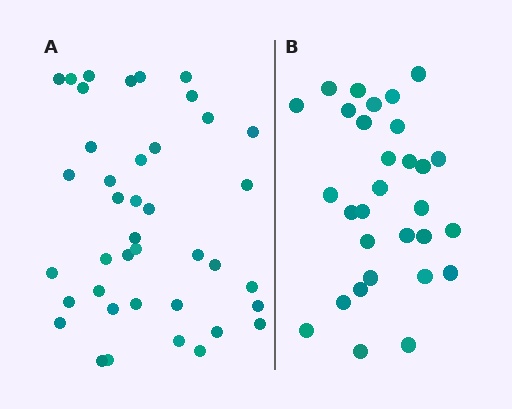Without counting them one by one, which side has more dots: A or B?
Region A (the left region) has more dots.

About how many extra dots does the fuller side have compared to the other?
Region A has roughly 10 or so more dots than region B.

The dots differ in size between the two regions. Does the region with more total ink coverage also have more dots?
No. Region B has more total ink coverage because its dots are larger, but region A actually contains more individual dots. Total area can be misleading — the number of items is what matters here.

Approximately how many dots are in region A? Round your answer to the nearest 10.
About 40 dots.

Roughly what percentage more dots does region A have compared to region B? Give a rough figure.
About 35% more.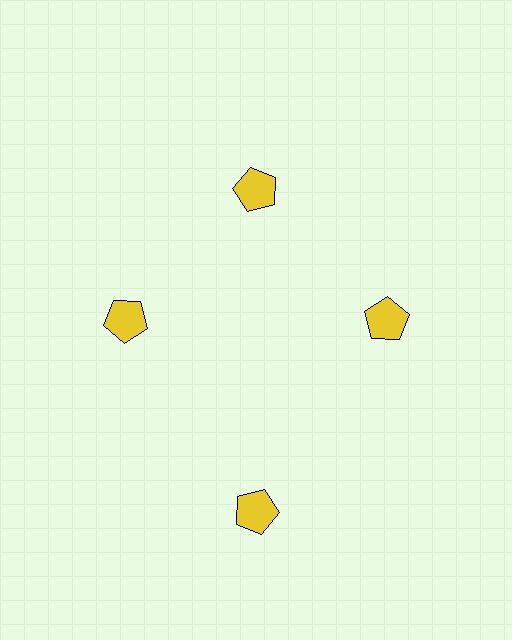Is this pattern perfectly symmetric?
No. The 4 yellow pentagons are arranged in a ring, but one element near the 6 o'clock position is pushed outward from the center, breaking the 4-fold rotational symmetry.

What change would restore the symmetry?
The symmetry would be restored by moving it inward, back onto the ring so that all 4 pentagons sit at equal angles and equal distance from the center.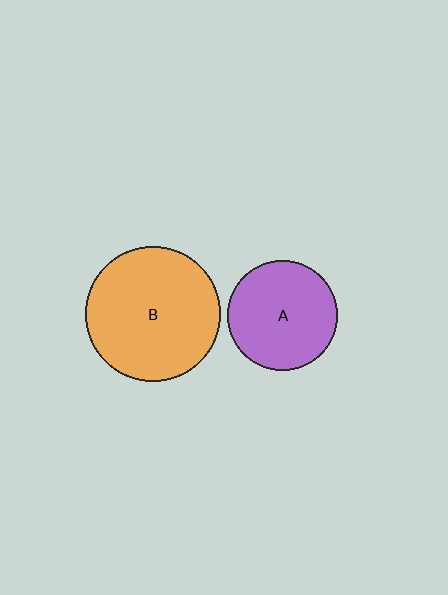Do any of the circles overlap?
No, none of the circles overlap.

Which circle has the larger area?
Circle B (orange).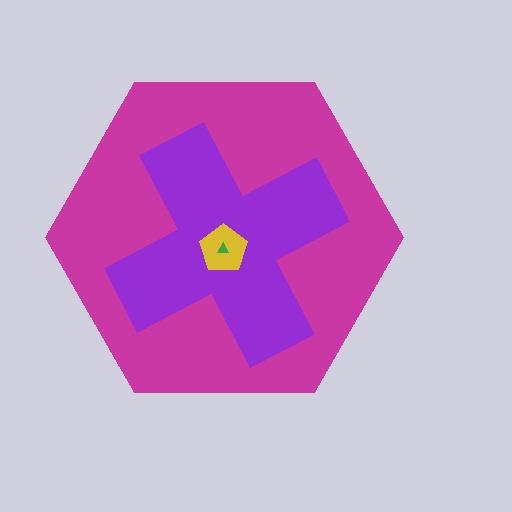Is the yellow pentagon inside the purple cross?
Yes.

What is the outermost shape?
The magenta hexagon.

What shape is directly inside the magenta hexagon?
The purple cross.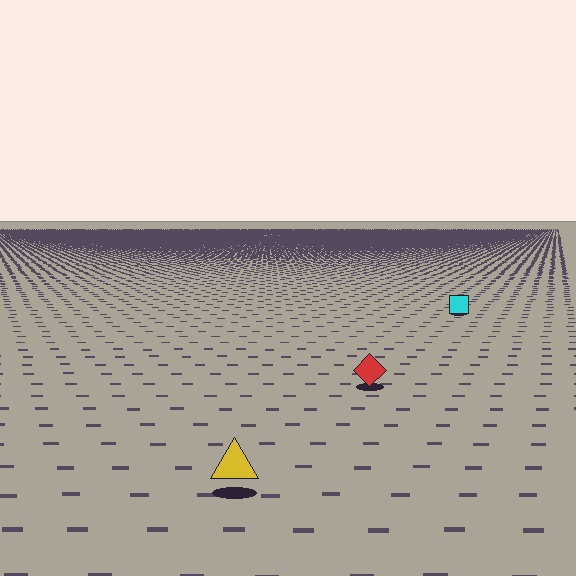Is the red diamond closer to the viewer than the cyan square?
Yes. The red diamond is closer — you can tell from the texture gradient: the ground texture is coarser near it.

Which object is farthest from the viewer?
The cyan square is farthest from the viewer. It appears smaller and the ground texture around it is denser.